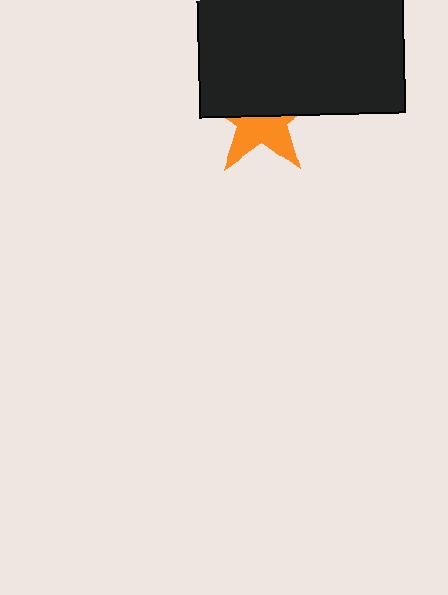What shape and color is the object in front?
The object in front is a black rectangle.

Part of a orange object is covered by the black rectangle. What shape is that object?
It is a star.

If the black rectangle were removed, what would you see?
You would see the complete orange star.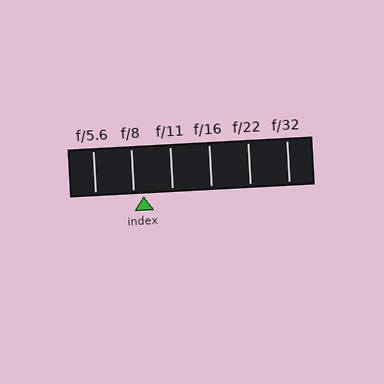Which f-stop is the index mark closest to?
The index mark is closest to f/8.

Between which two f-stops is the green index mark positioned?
The index mark is between f/8 and f/11.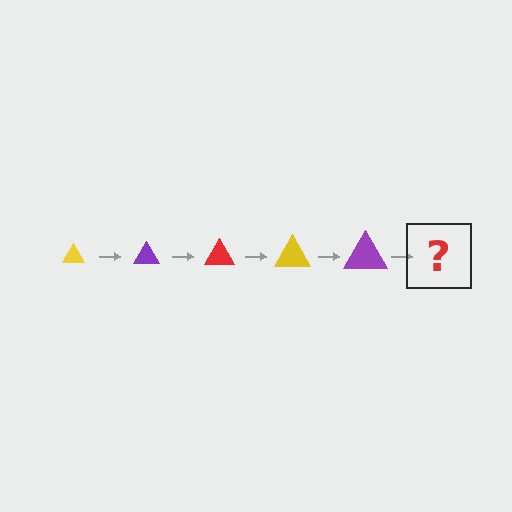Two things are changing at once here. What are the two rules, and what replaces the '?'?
The two rules are that the triangle grows larger each step and the color cycles through yellow, purple, and red. The '?' should be a red triangle, larger than the previous one.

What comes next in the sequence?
The next element should be a red triangle, larger than the previous one.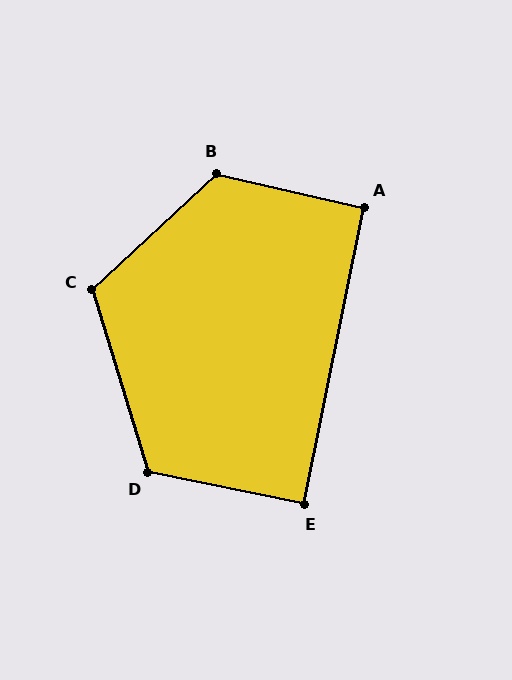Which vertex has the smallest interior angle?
E, at approximately 90 degrees.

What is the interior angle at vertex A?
Approximately 92 degrees (approximately right).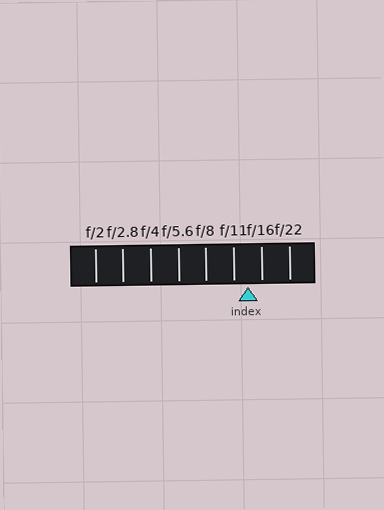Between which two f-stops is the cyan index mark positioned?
The index mark is between f/11 and f/16.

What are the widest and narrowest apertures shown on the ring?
The widest aperture shown is f/2 and the narrowest is f/22.